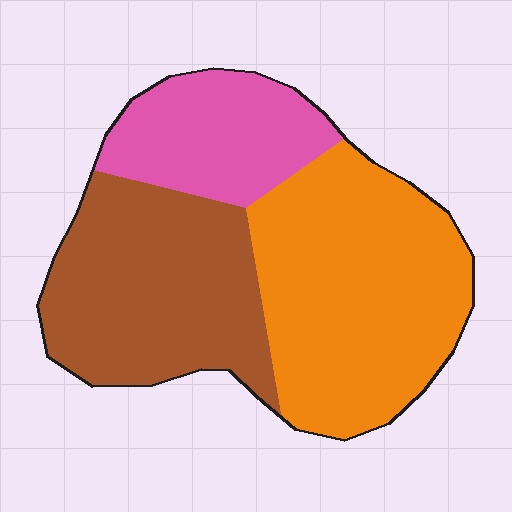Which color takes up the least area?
Pink, at roughly 20%.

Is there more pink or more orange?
Orange.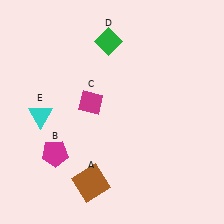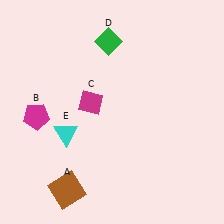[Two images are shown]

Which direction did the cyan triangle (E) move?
The cyan triangle (E) moved right.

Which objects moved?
The objects that moved are: the brown square (A), the magenta pentagon (B), the cyan triangle (E).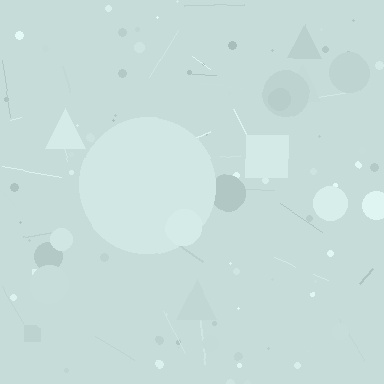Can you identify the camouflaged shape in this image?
The camouflaged shape is a circle.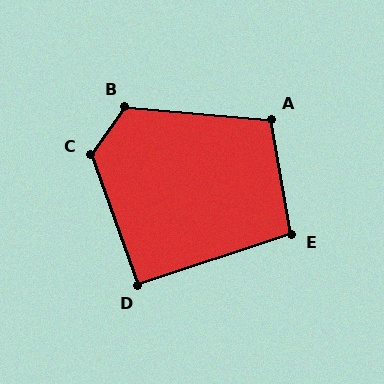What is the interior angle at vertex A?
Approximately 104 degrees (obtuse).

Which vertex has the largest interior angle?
C, at approximately 124 degrees.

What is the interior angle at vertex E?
Approximately 99 degrees (obtuse).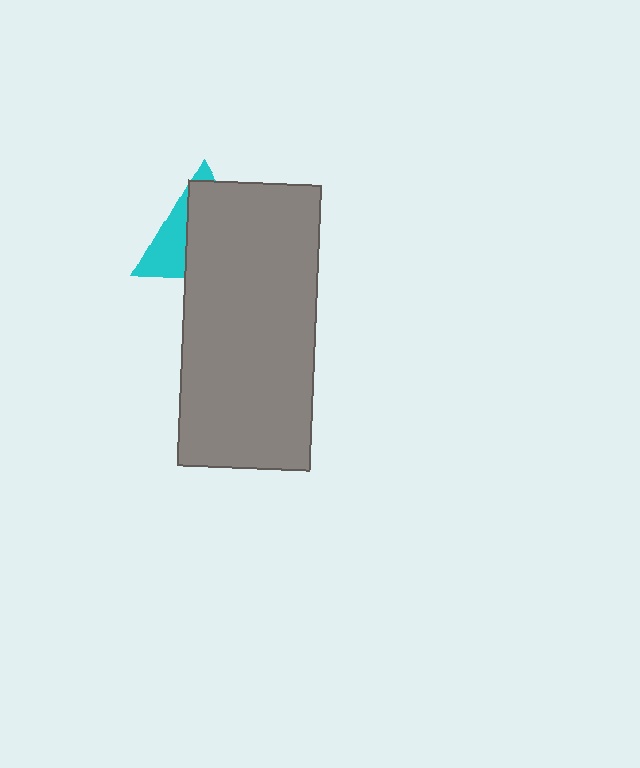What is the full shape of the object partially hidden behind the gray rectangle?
The partially hidden object is a cyan triangle.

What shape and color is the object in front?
The object in front is a gray rectangle.